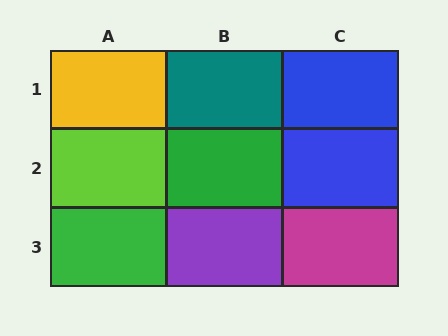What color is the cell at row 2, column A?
Lime.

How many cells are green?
2 cells are green.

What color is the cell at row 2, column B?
Green.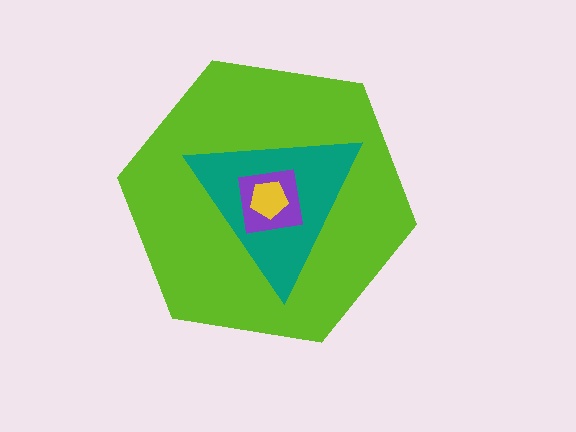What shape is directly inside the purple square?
The yellow pentagon.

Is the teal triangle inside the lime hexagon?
Yes.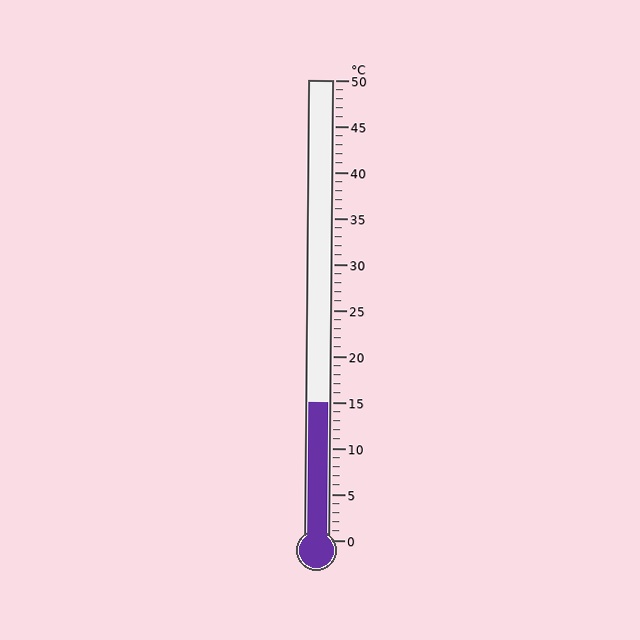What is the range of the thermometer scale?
The thermometer scale ranges from 0°C to 50°C.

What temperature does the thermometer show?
The thermometer shows approximately 15°C.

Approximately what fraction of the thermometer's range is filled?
The thermometer is filled to approximately 30% of its range.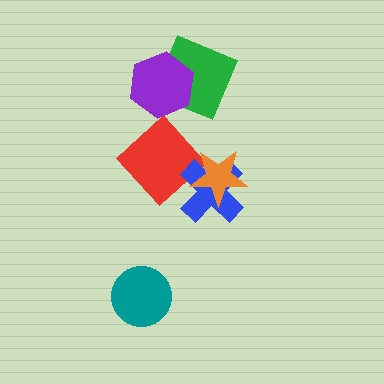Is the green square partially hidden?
Yes, it is partially covered by another shape.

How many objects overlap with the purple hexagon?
1 object overlaps with the purple hexagon.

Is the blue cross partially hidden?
Yes, it is partially covered by another shape.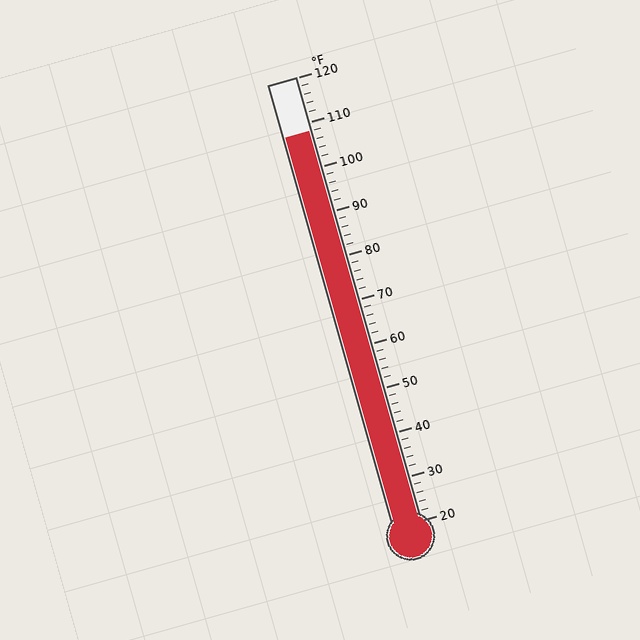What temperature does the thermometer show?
The thermometer shows approximately 108°F.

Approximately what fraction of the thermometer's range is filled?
The thermometer is filled to approximately 90% of its range.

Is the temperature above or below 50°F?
The temperature is above 50°F.